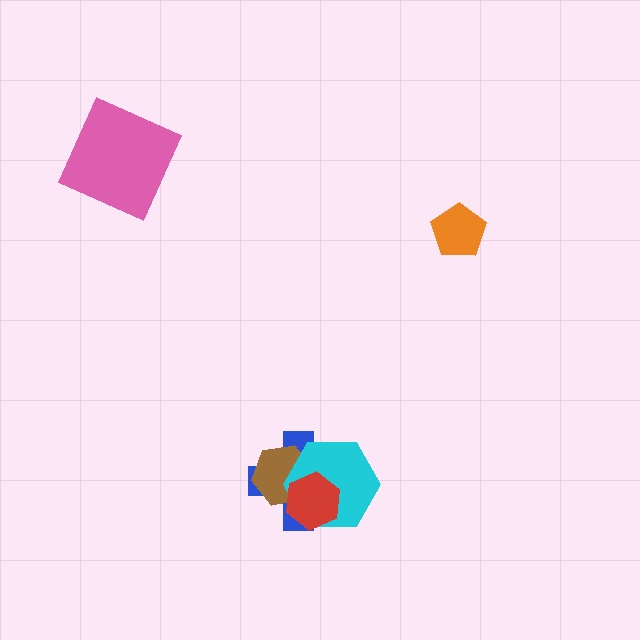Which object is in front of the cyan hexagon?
The red hexagon is in front of the cyan hexagon.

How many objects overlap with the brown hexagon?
3 objects overlap with the brown hexagon.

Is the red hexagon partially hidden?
No, no other shape covers it.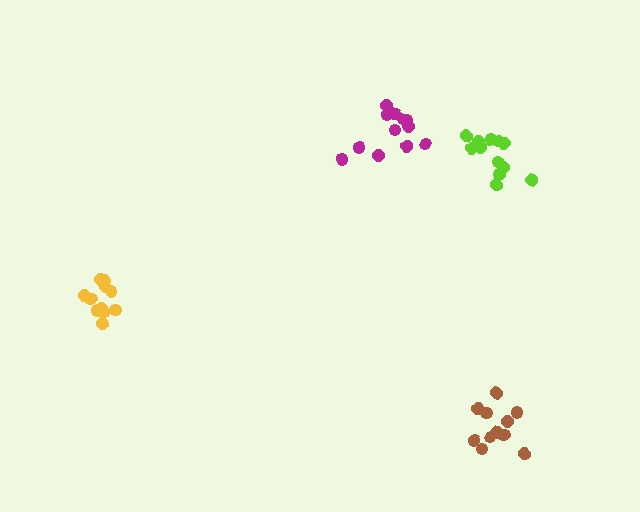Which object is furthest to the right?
The brown cluster is rightmost.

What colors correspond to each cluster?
The clusters are colored: lime, magenta, yellow, brown.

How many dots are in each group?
Group 1: 13 dots, Group 2: 13 dots, Group 3: 11 dots, Group 4: 11 dots (48 total).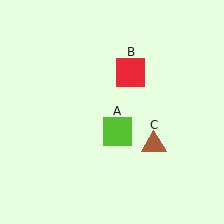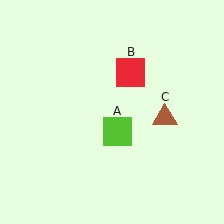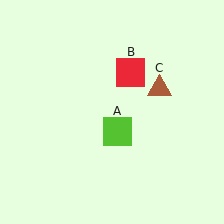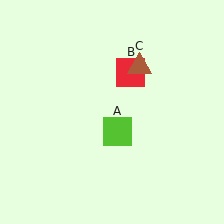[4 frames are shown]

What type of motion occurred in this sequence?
The brown triangle (object C) rotated counterclockwise around the center of the scene.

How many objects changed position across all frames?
1 object changed position: brown triangle (object C).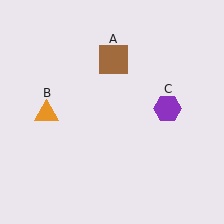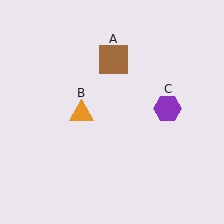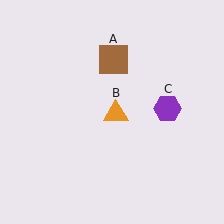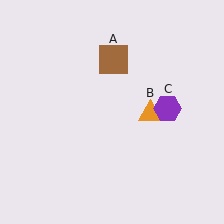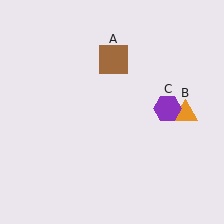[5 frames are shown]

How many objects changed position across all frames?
1 object changed position: orange triangle (object B).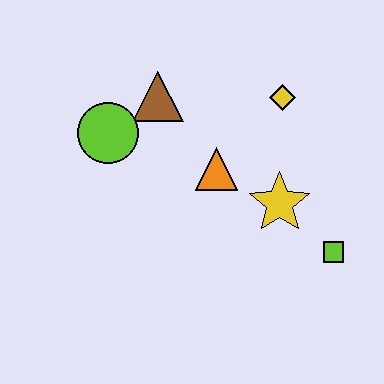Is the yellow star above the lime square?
Yes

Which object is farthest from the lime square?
The lime circle is farthest from the lime square.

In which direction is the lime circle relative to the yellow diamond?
The lime circle is to the left of the yellow diamond.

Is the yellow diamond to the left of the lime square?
Yes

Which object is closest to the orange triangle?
The yellow star is closest to the orange triangle.